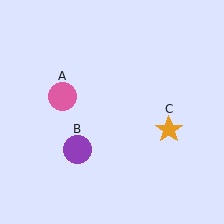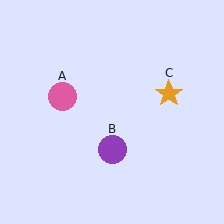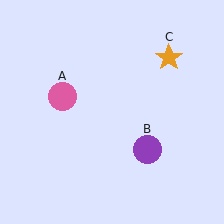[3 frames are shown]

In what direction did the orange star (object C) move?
The orange star (object C) moved up.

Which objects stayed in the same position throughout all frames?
Pink circle (object A) remained stationary.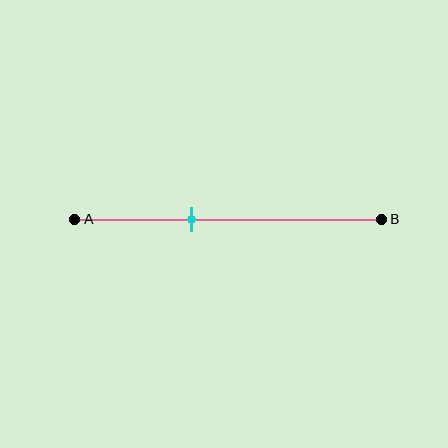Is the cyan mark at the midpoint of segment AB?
No, the mark is at about 40% from A, not at the 50% midpoint.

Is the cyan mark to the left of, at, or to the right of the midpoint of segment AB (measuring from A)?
The cyan mark is to the left of the midpoint of segment AB.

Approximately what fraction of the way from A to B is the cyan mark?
The cyan mark is approximately 40% of the way from A to B.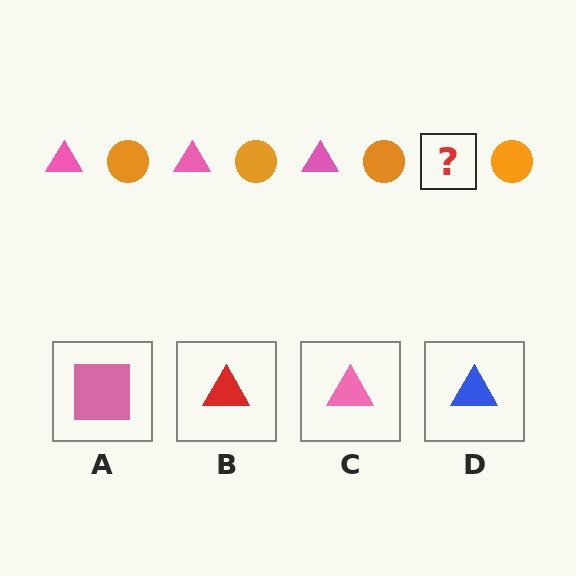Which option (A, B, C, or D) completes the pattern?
C.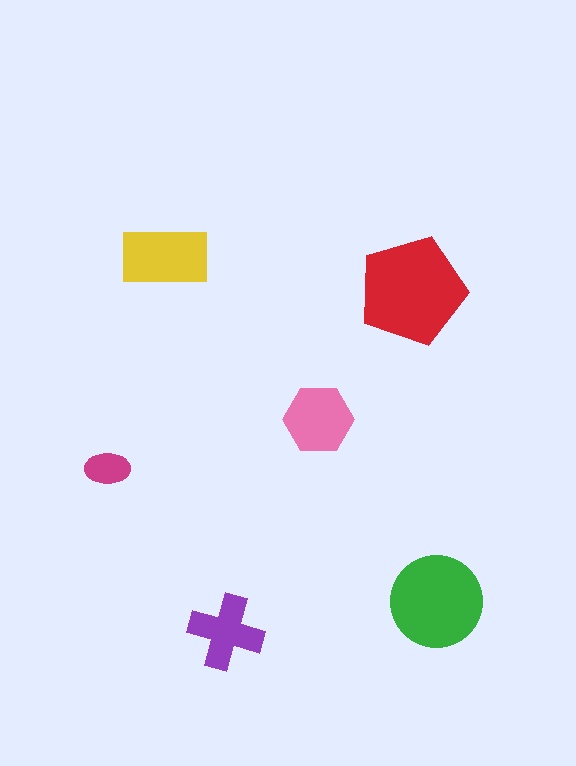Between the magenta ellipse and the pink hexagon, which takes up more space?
The pink hexagon.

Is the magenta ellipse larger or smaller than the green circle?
Smaller.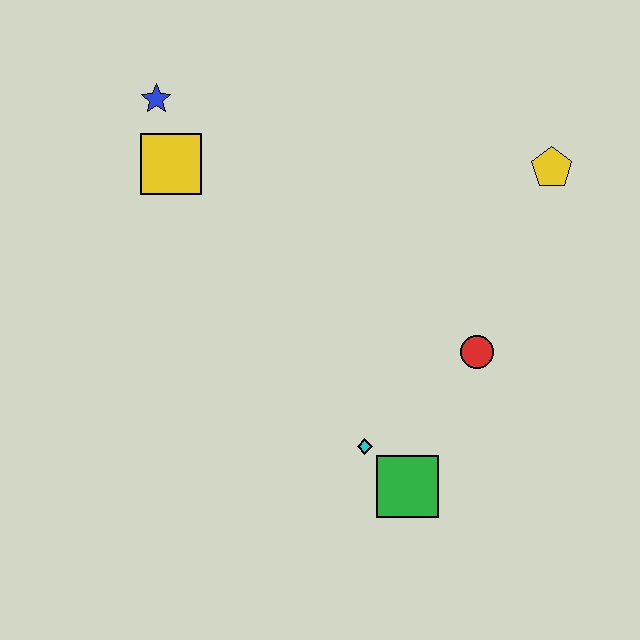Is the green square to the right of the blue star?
Yes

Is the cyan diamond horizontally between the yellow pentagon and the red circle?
No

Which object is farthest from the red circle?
The blue star is farthest from the red circle.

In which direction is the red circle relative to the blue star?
The red circle is to the right of the blue star.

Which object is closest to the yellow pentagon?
The red circle is closest to the yellow pentagon.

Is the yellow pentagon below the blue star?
Yes